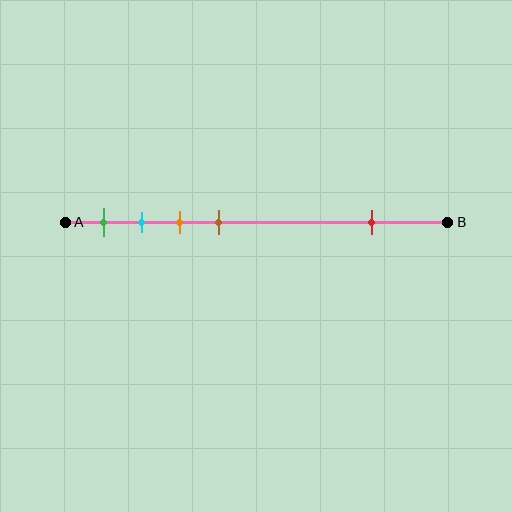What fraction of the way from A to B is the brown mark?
The brown mark is approximately 40% (0.4) of the way from A to B.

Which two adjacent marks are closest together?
The cyan and orange marks are the closest adjacent pair.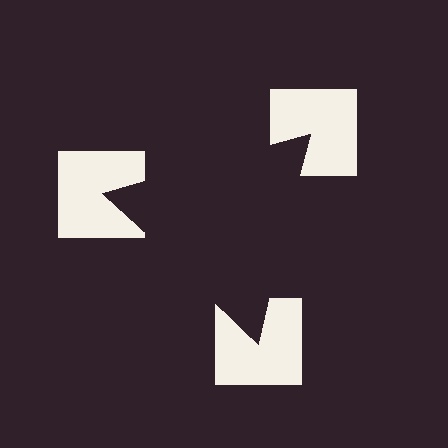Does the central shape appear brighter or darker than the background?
It typically appears slightly darker than the background, even though no actual brightness change is drawn.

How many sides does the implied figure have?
3 sides.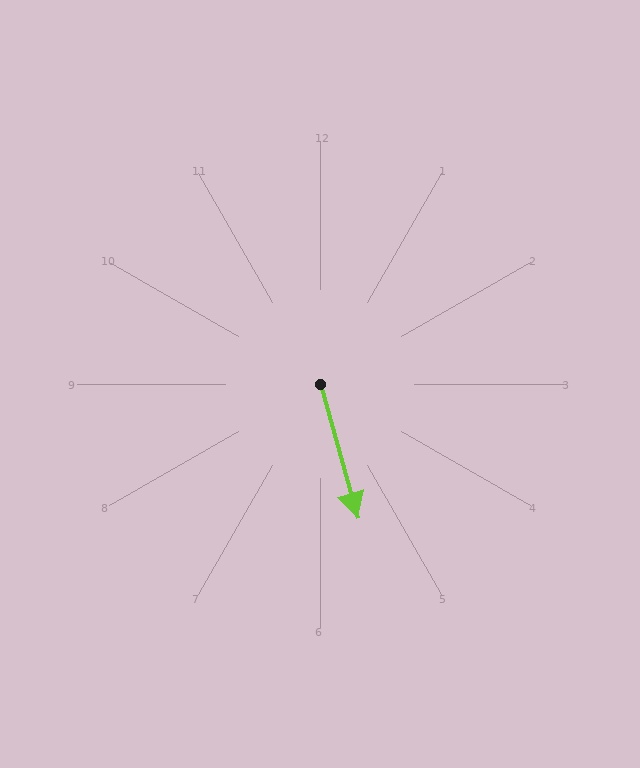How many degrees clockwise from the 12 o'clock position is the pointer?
Approximately 164 degrees.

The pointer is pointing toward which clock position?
Roughly 5 o'clock.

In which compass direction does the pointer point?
South.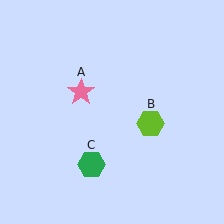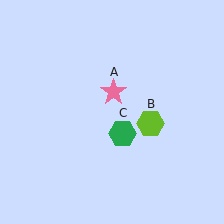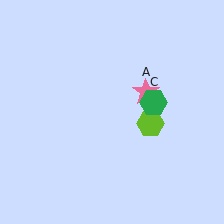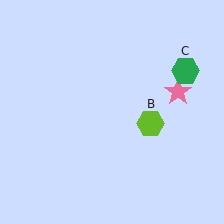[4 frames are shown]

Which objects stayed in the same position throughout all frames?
Lime hexagon (object B) remained stationary.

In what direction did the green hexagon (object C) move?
The green hexagon (object C) moved up and to the right.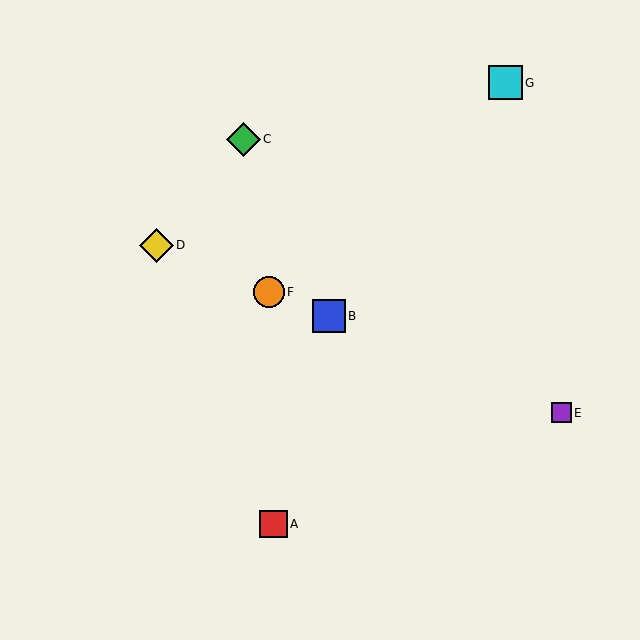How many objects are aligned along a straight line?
4 objects (B, D, E, F) are aligned along a straight line.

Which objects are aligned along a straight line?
Objects B, D, E, F are aligned along a straight line.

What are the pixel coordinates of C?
Object C is at (244, 139).